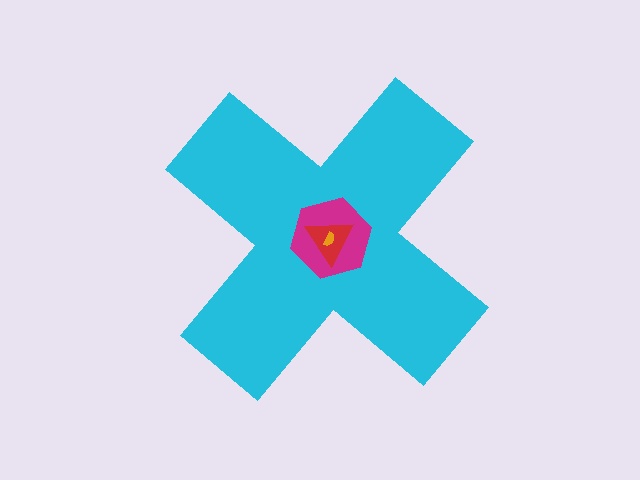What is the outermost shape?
The cyan cross.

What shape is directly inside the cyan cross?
The magenta hexagon.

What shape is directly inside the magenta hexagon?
The red triangle.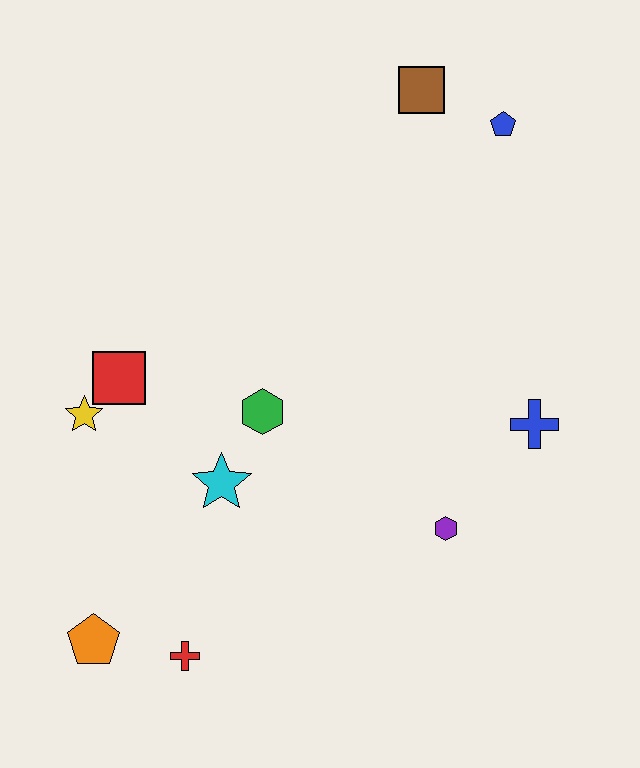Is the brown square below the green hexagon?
No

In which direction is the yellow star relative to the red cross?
The yellow star is above the red cross.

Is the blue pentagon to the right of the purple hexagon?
Yes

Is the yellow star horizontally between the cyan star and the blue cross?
No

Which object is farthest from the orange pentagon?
The blue pentagon is farthest from the orange pentagon.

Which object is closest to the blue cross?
The purple hexagon is closest to the blue cross.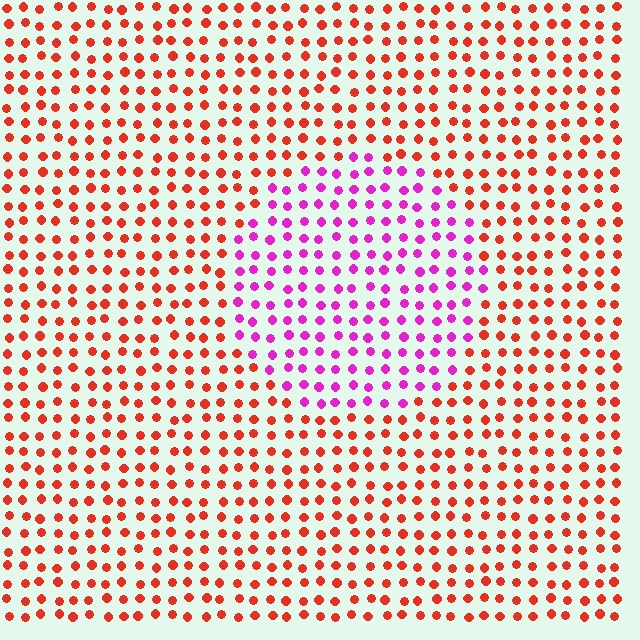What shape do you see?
I see a circle.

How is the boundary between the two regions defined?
The boundary is defined purely by a slight shift in hue (about 57 degrees). Spacing, size, and orientation are identical on both sides.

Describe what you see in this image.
The image is filled with small red elements in a uniform arrangement. A circle-shaped region is visible where the elements are tinted to a slightly different hue, forming a subtle color boundary.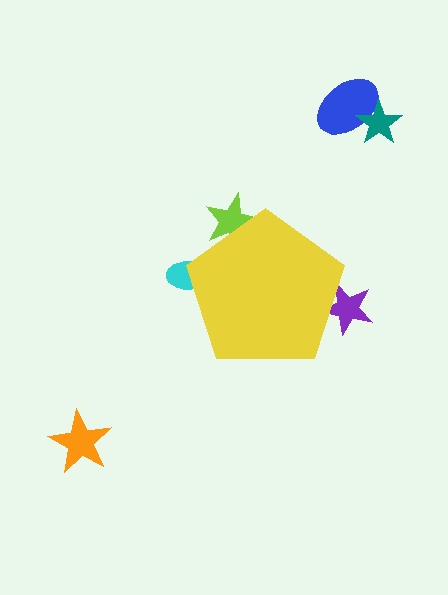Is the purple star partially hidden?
Yes, the purple star is partially hidden behind the yellow pentagon.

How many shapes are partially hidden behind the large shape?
3 shapes are partially hidden.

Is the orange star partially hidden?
No, the orange star is fully visible.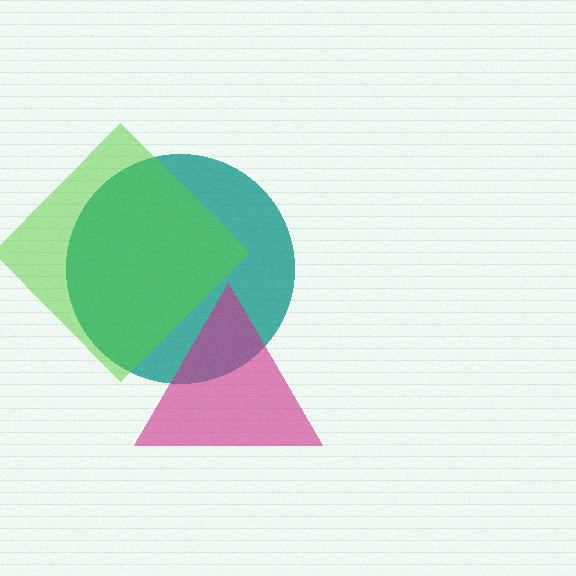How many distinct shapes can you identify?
There are 3 distinct shapes: a teal circle, a magenta triangle, a lime diamond.